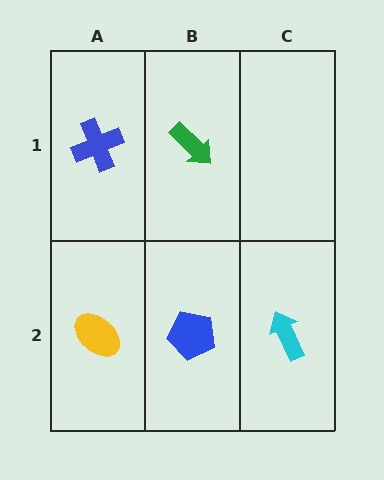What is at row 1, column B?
A green arrow.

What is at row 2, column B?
A blue pentagon.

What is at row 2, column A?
A yellow ellipse.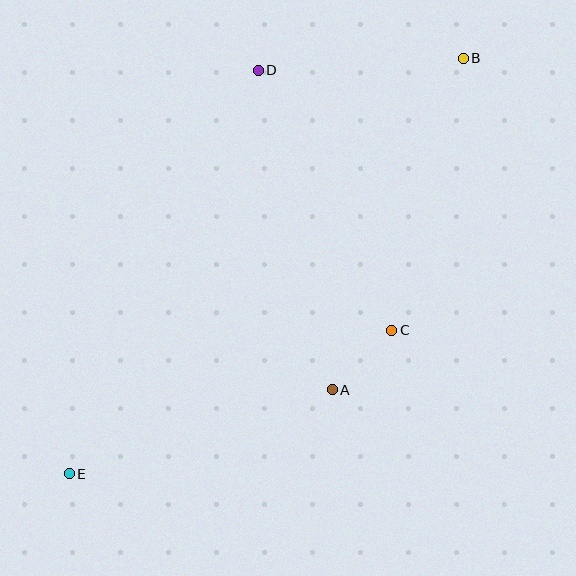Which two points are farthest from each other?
Points B and E are farthest from each other.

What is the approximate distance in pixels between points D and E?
The distance between D and E is approximately 446 pixels.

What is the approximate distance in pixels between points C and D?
The distance between C and D is approximately 293 pixels.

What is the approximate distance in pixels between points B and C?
The distance between B and C is approximately 282 pixels.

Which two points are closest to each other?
Points A and C are closest to each other.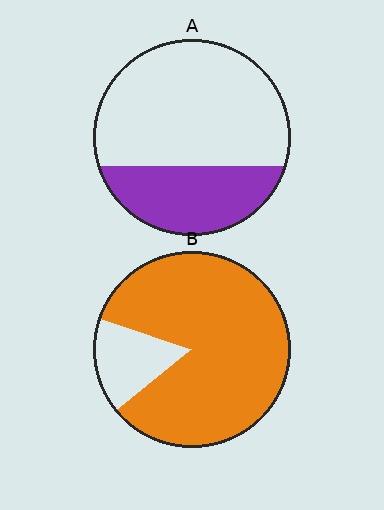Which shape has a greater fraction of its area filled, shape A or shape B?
Shape B.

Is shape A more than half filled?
No.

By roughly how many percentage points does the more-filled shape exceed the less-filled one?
By roughly 50 percentage points (B over A).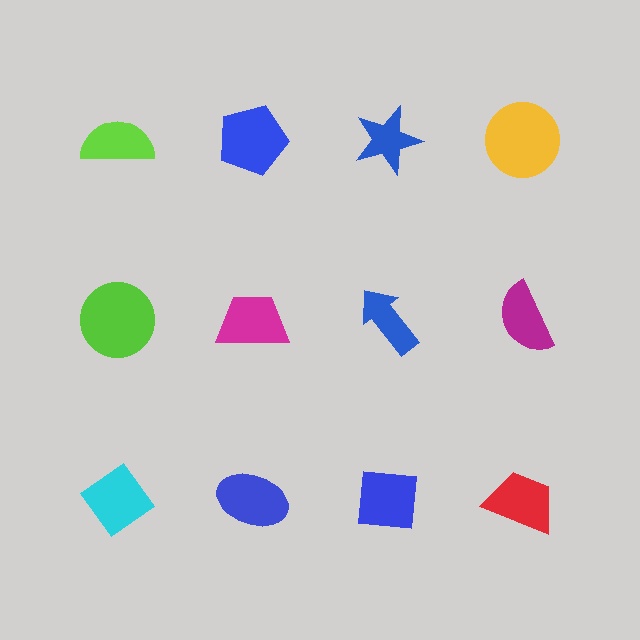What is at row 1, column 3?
A blue star.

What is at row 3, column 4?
A red trapezoid.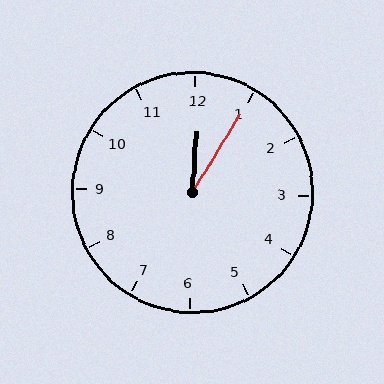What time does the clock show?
12:05.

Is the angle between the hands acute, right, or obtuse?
It is acute.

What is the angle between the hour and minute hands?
Approximately 28 degrees.